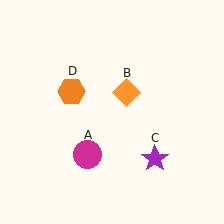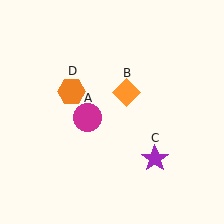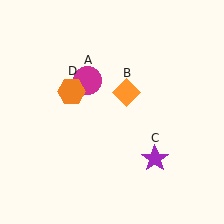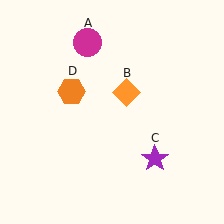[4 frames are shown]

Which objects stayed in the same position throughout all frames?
Orange diamond (object B) and purple star (object C) and orange hexagon (object D) remained stationary.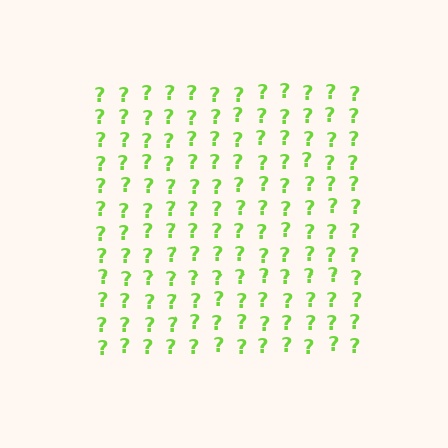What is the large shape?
The large shape is a square.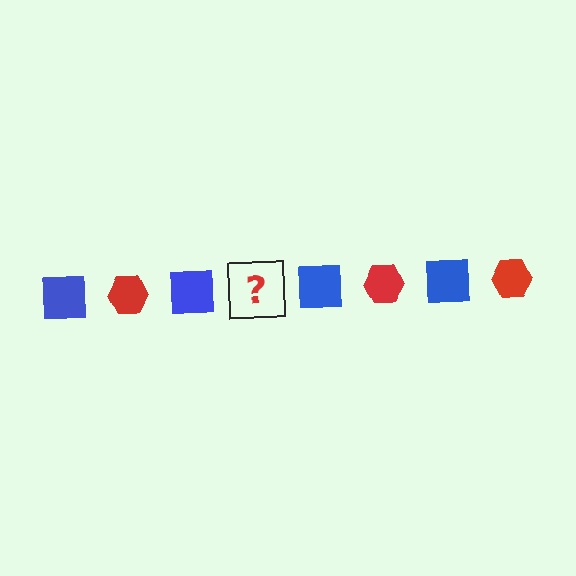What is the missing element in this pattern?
The missing element is a red hexagon.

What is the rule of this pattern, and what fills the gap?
The rule is that the pattern alternates between blue square and red hexagon. The gap should be filled with a red hexagon.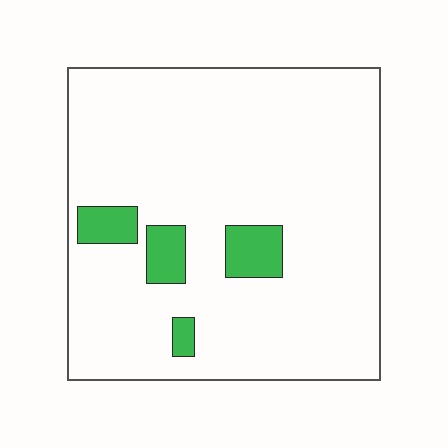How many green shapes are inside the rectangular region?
4.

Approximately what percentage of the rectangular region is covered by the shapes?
Approximately 10%.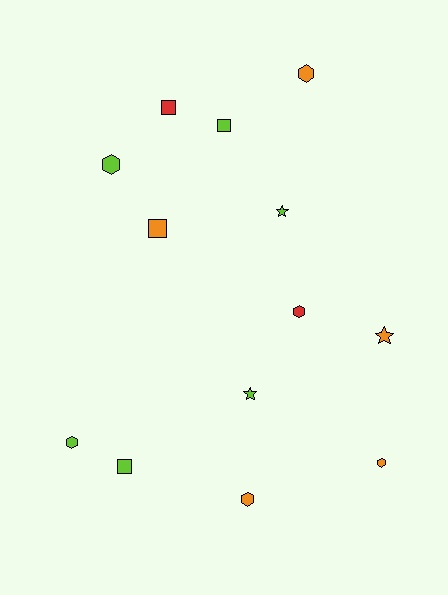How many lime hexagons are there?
There are 2 lime hexagons.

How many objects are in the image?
There are 13 objects.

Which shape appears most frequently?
Hexagon, with 6 objects.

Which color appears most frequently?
Lime, with 6 objects.